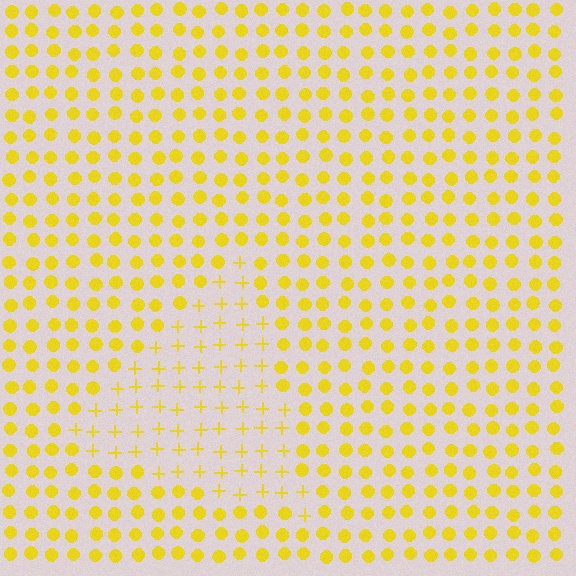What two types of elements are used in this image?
The image uses plus signs inside the triangle region and circles outside it.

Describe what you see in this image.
The image is filled with small yellow elements arranged in a uniform grid. A triangle-shaped region contains plus signs, while the surrounding area contains circles. The boundary is defined purely by the change in element shape.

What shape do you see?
I see a triangle.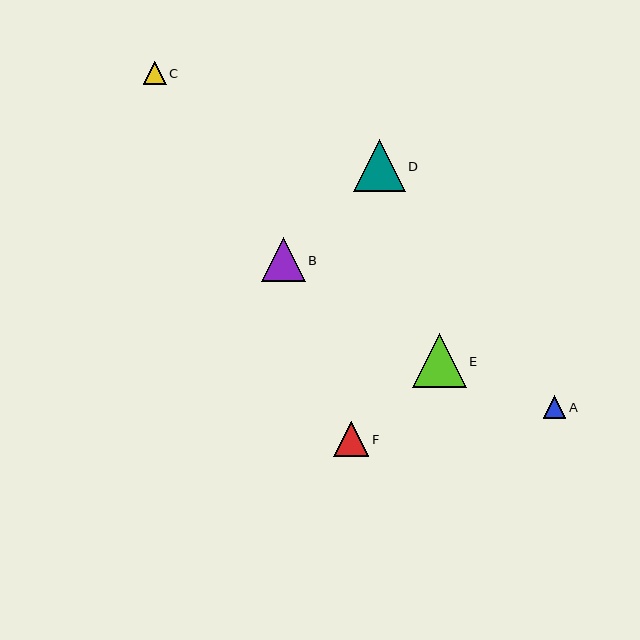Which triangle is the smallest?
Triangle A is the smallest with a size of approximately 22 pixels.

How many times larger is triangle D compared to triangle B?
Triangle D is approximately 1.2 times the size of triangle B.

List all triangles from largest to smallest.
From largest to smallest: E, D, B, F, C, A.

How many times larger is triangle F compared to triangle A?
Triangle F is approximately 1.6 times the size of triangle A.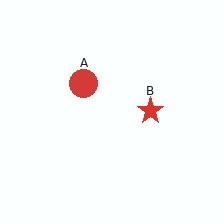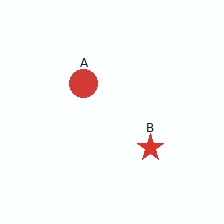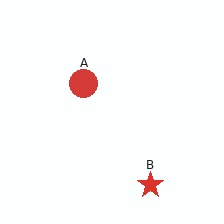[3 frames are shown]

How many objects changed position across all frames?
1 object changed position: red star (object B).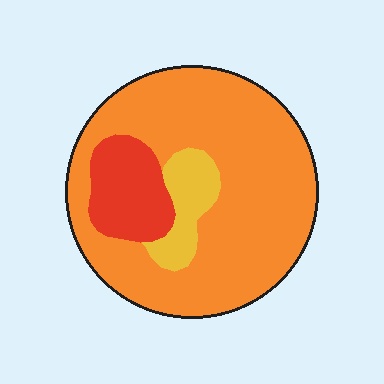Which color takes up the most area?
Orange, at roughly 75%.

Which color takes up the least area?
Yellow, at roughly 10%.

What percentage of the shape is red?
Red takes up about one eighth (1/8) of the shape.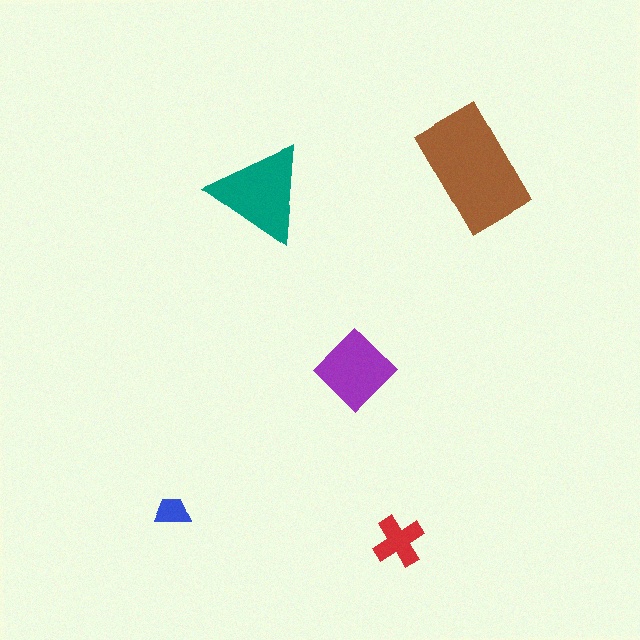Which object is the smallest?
The blue trapezoid.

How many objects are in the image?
There are 5 objects in the image.